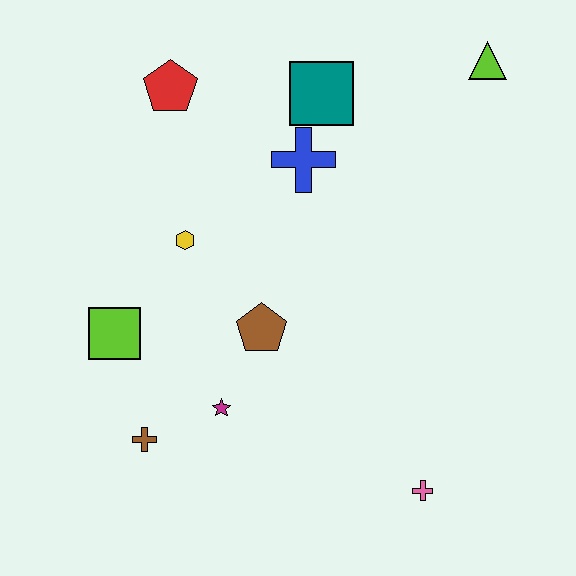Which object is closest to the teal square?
The blue cross is closest to the teal square.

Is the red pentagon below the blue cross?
No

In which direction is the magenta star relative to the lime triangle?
The magenta star is below the lime triangle.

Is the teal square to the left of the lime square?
No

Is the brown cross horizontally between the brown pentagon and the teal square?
No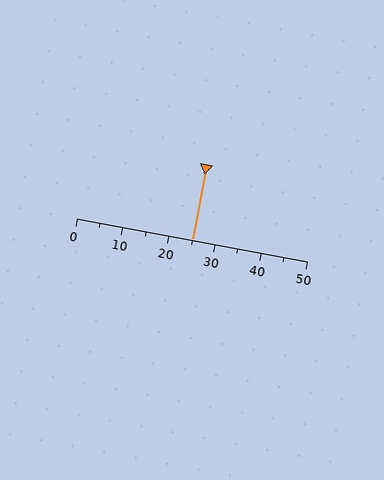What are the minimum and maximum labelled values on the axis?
The axis runs from 0 to 50.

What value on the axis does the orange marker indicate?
The marker indicates approximately 25.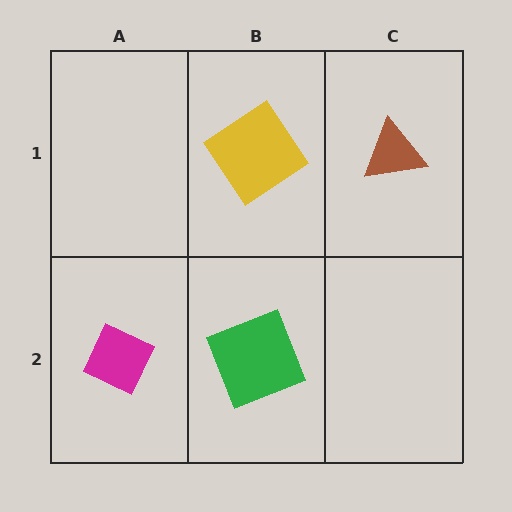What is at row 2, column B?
A green square.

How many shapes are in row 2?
2 shapes.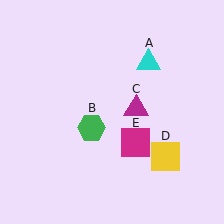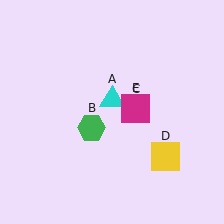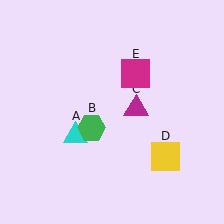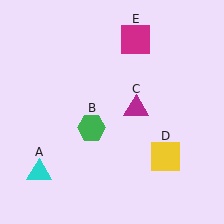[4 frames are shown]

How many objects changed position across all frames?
2 objects changed position: cyan triangle (object A), magenta square (object E).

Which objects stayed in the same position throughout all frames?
Green hexagon (object B) and magenta triangle (object C) and yellow square (object D) remained stationary.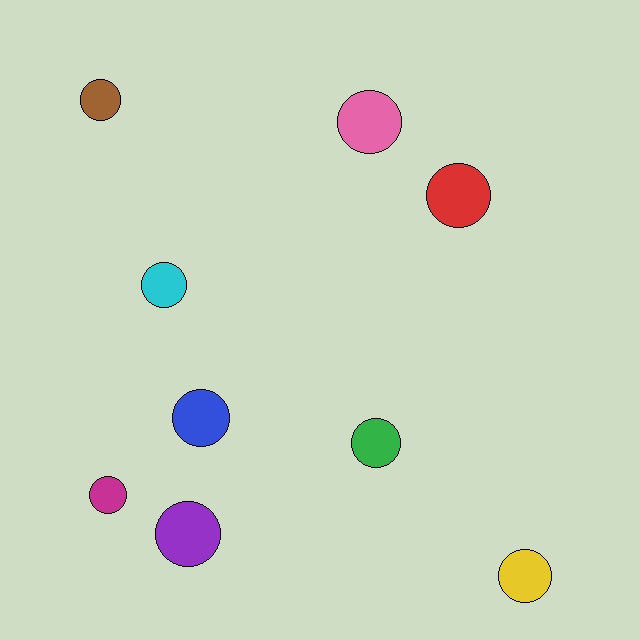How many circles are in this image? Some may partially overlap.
There are 9 circles.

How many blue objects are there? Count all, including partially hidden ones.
There is 1 blue object.